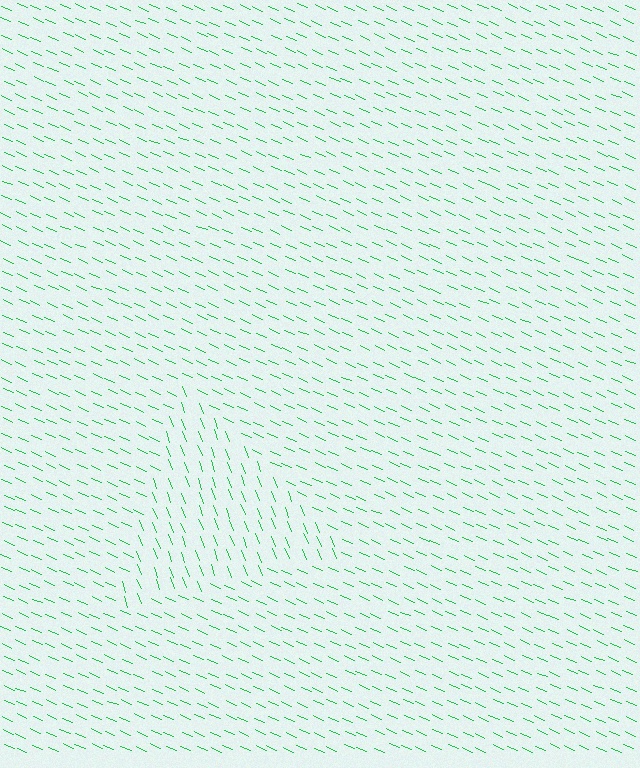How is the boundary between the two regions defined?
The boundary is defined purely by a change in line orientation (approximately 45 degrees difference). All lines are the same color and thickness.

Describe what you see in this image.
The image is filled with small green line segments. A triangle region in the image has lines oriented differently from the surrounding lines, creating a visible texture boundary.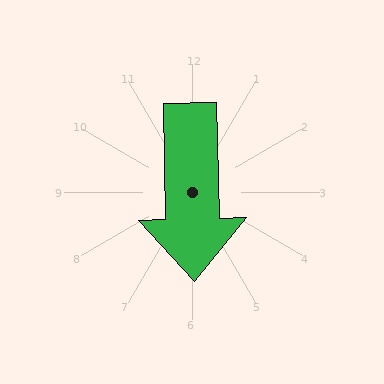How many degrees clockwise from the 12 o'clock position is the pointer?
Approximately 179 degrees.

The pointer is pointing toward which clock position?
Roughly 6 o'clock.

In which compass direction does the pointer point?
South.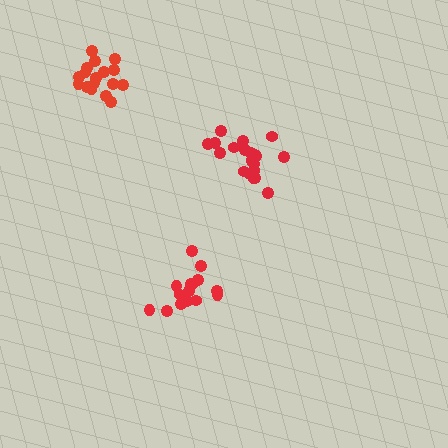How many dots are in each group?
Group 1: 15 dots, Group 2: 17 dots, Group 3: 21 dots (53 total).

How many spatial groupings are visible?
There are 3 spatial groupings.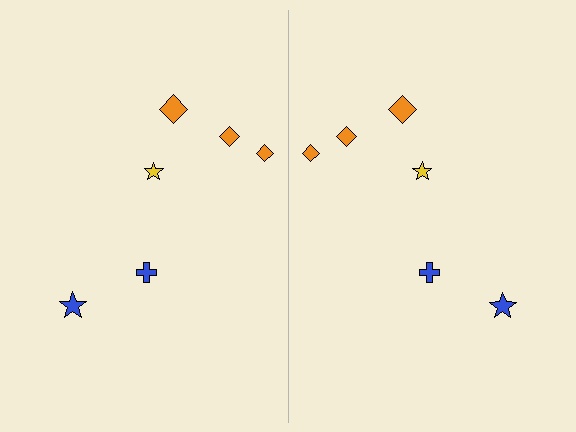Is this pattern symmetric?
Yes, this pattern has bilateral (reflection) symmetry.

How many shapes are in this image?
There are 12 shapes in this image.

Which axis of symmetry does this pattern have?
The pattern has a vertical axis of symmetry running through the center of the image.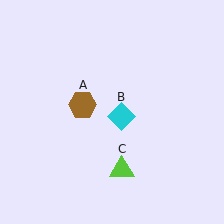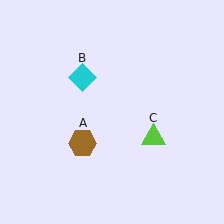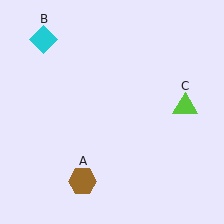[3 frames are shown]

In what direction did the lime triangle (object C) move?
The lime triangle (object C) moved up and to the right.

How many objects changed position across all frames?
3 objects changed position: brown hexagon (object A), cyan diamond (object B), lime triangle (object C).